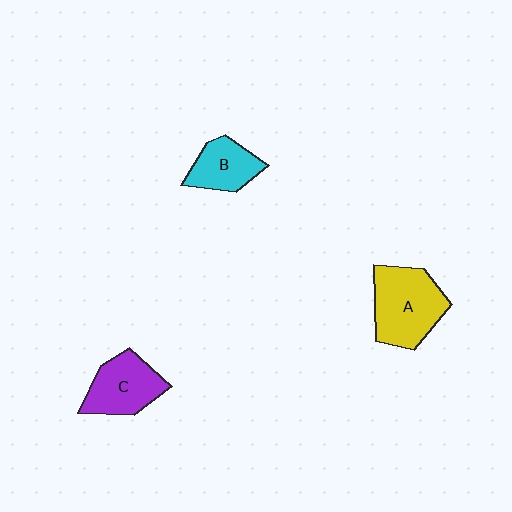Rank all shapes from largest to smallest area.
From largest to smallest: A (yellow), C (purple), B (cyan).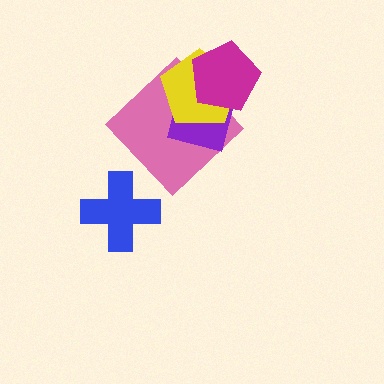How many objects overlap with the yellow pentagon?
3 objects overlap with the yellow pentagon.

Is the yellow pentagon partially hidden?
Yes, it is partially covered by another shape.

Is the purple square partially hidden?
Yes, it is partially covered by another shape.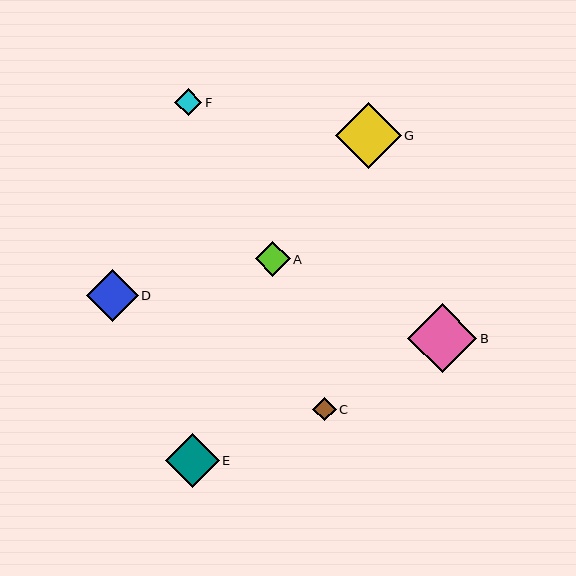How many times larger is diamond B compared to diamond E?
Diamond B is approximately 1.3 times the size of diamond E.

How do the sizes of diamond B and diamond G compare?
Diamond B and diamond G are approximately the same size.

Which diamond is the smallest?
Diamond C is the smallest with a size of approximately 23 pixels.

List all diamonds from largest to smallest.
From largest to smallest: B, G, E, D, A, F, C.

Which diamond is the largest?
Diamond B is the largest with a size of approximately 69 pixels.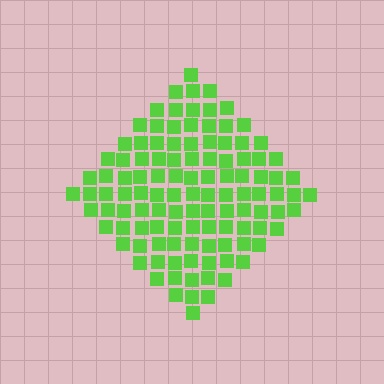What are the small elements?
The small elements are squares.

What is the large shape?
The large shape is a diamond.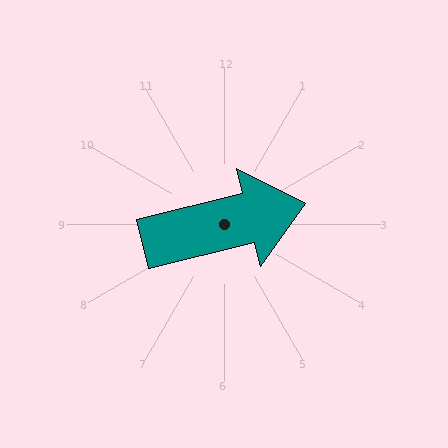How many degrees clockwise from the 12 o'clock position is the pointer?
Approximately 76 degrees.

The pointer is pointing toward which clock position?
Roughly 3 o'clock.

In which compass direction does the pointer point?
East.